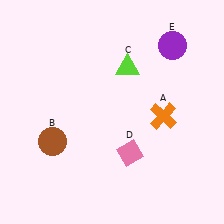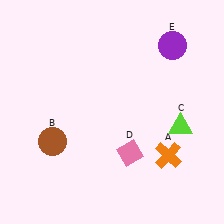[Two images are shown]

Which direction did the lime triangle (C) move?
The lime triangle (C) moved down.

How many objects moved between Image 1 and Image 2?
2 objects moved between the two images.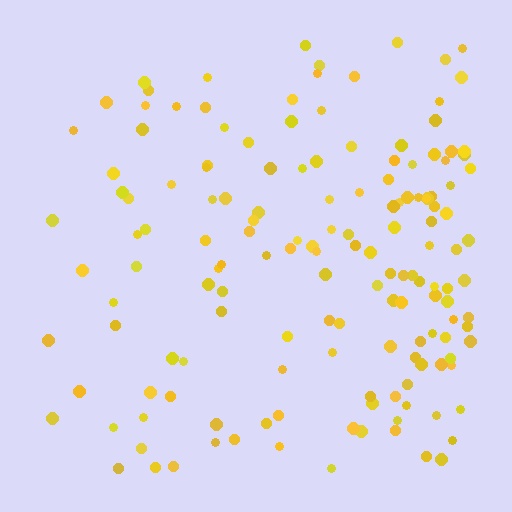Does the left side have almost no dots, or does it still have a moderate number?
Still a moderate number, just noticeably fewer than the right.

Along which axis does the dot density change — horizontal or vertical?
Horizontal.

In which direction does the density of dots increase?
From left to right, with the right side densest.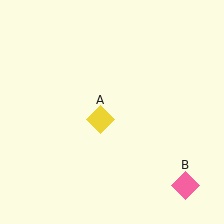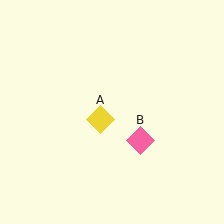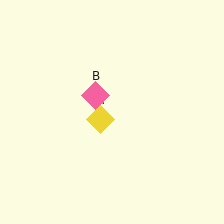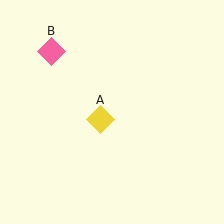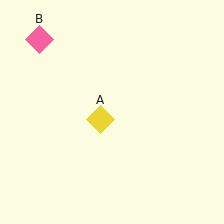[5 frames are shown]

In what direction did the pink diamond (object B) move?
The pink diamond (object B) moved up and to the left.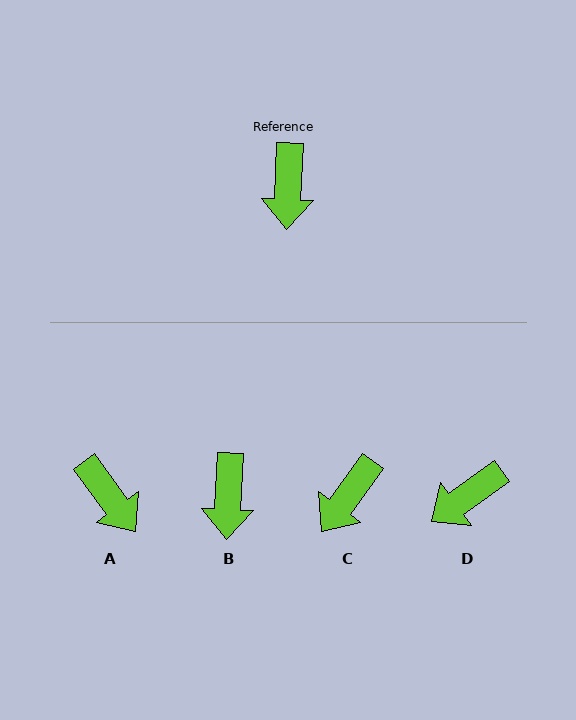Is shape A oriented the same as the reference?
No, it is off by about 39 degrees.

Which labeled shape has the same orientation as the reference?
B.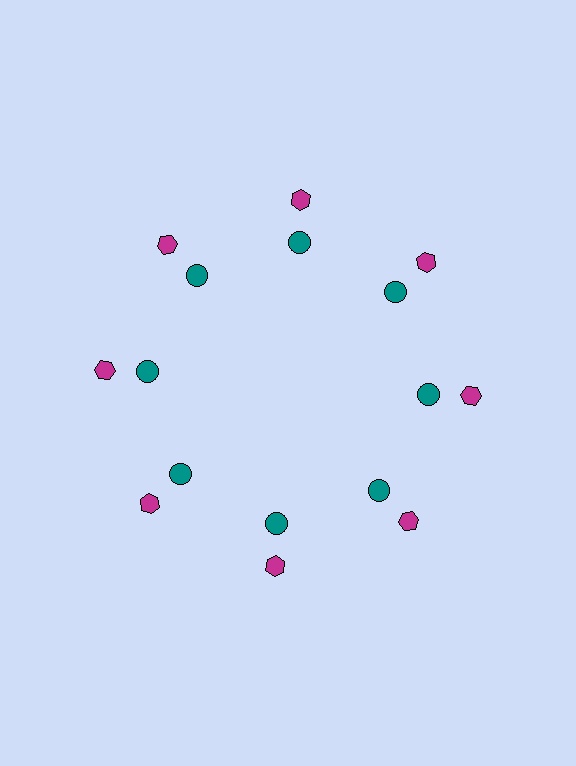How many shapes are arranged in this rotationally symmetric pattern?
There are 16 shapes, arranged in 8 groups of 2.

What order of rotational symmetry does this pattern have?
This pattern has 8-fold rotational symmetry.